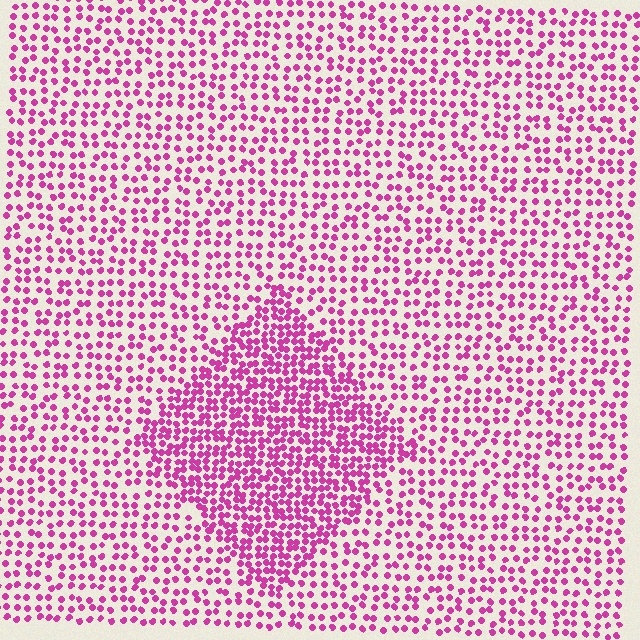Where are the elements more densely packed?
The elements are more densely packed inside the diamond boundary.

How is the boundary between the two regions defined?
The boundary is defined by a change in element density (approximately 1.9x ratio). All elements are the same color, size, and shape.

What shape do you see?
I see a diamond.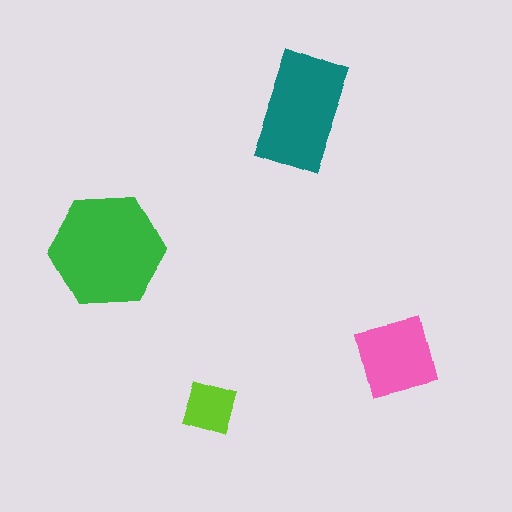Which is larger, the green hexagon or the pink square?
The green hexagon.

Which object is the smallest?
The lime square.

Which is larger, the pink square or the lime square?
The pink square.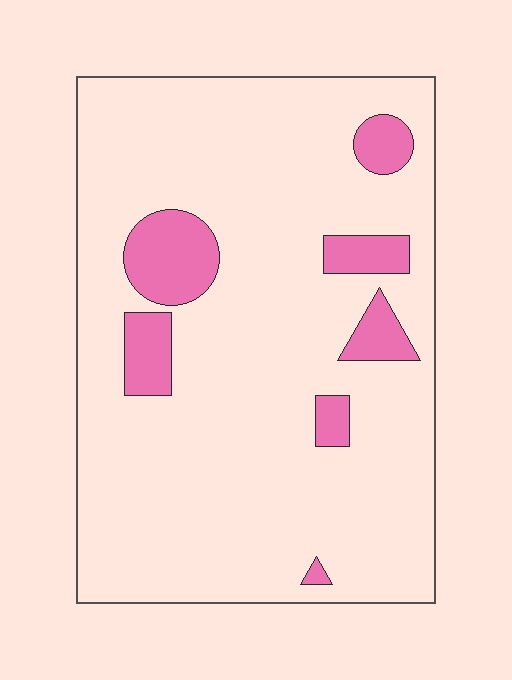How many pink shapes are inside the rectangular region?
7.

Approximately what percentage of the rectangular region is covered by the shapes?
Approximately 10%.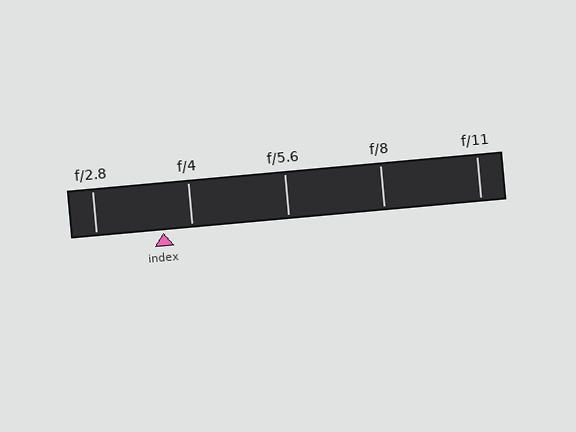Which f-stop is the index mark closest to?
The index mark is closest to f/4.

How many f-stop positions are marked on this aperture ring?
There are 5 f-stop positions marked.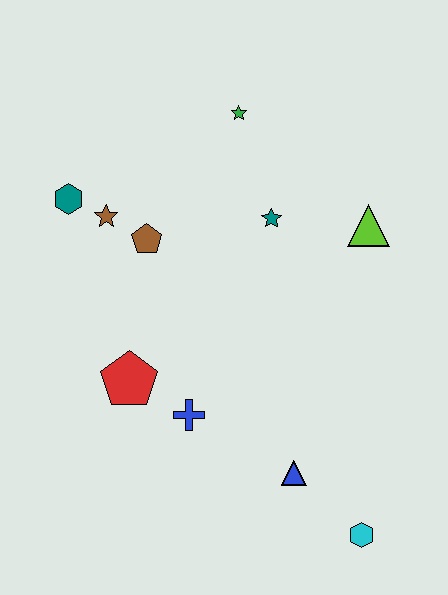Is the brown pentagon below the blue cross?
No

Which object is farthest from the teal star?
The cyan hexagon is farthest from the teal star.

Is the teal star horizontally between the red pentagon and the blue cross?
No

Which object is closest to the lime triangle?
The teal star is closest to the lime triangle.